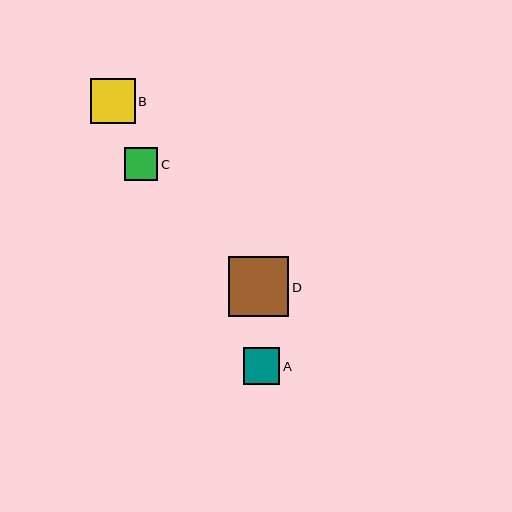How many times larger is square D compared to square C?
Square D is approximately 1.8 times the size of square C.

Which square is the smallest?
Square C is the smallest with a size of approximately 33 pixels.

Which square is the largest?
Square D is the largest with a size of approximately 60 pixels.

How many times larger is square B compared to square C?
Square B is approximately 1.3 times the size of square C.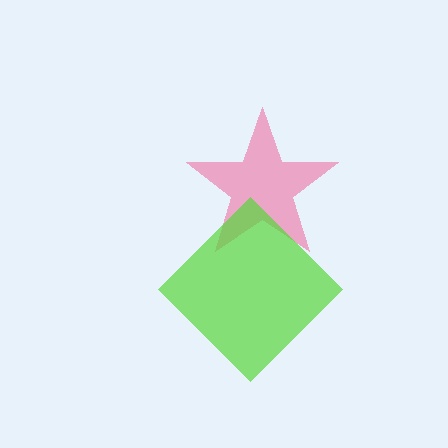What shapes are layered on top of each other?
The layered shapes are: a pink star, a lime diamond.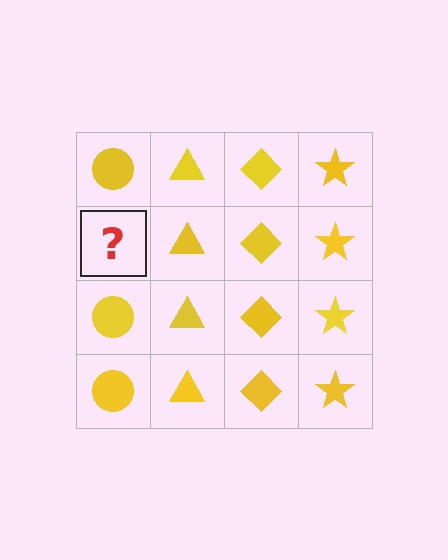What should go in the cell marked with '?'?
The missing cell should contain a yellow circle.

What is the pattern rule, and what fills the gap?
The rule is that each column has a consistent shape. The gap should be filled with a yellow circle.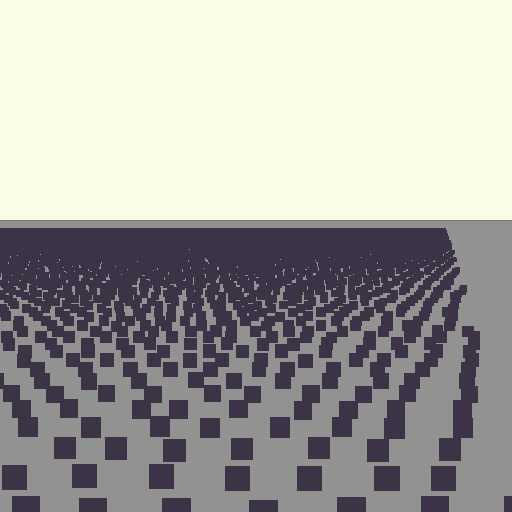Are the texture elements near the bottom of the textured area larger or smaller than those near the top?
Larger. Near the bottom, elements are closer to the viewer and appear at a bigger on-screen size.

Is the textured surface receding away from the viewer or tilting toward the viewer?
The surface is receding away from the viewer. Texture elements get smaller and denser toward the top.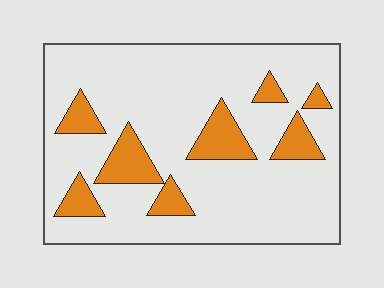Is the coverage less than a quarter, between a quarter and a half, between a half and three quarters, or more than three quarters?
Less than a quarter.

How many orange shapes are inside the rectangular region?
8.